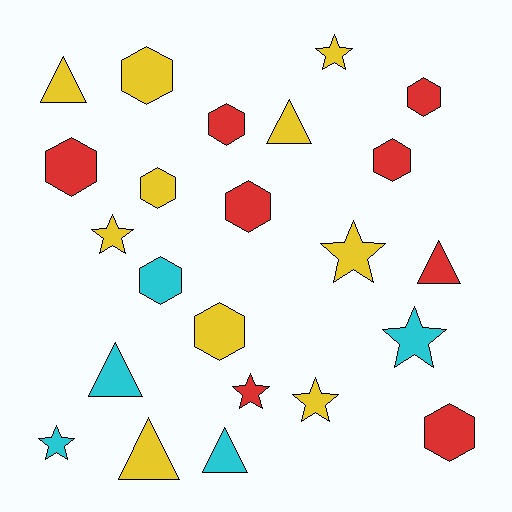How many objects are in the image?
There are 23 objects.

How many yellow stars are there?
There are 4 yellow stars.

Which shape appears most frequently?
Hexagon, with 10 objects.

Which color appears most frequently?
Yellow, with 10 objects.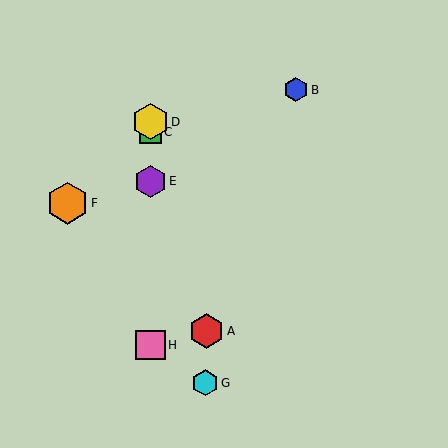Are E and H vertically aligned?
Yes, both are at x≈151.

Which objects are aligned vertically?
Objects C, D, E, H are aligned vertically.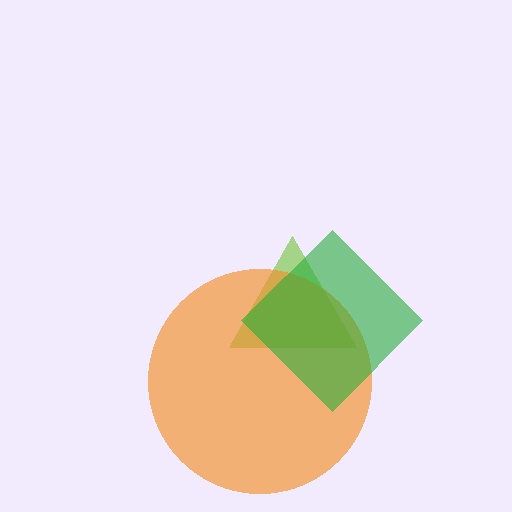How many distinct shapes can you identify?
There are 3 distinct shapes: a lime triangle, an orange circle, a green diamond.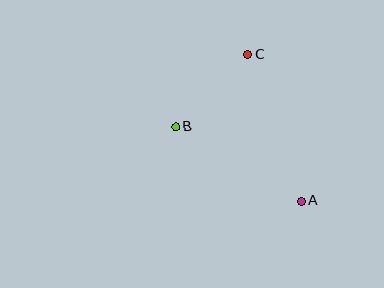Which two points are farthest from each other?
Points A and C are farthest from each other.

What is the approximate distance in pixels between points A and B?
The distance between A and B is approximately 146 pixels.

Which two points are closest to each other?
Points B and C are closest to each other.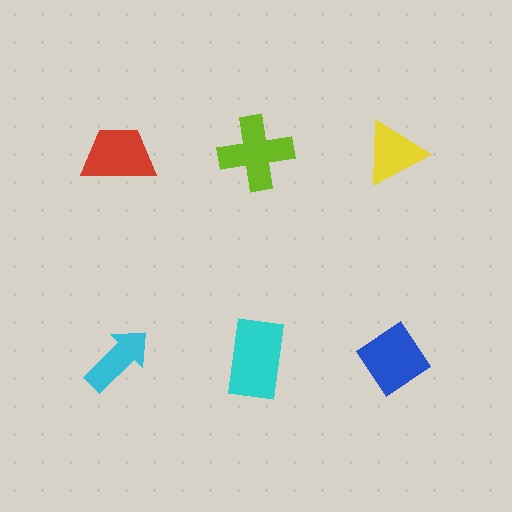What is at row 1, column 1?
A red trapezoid.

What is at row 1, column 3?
A yellow triangle.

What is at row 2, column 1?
A cyan arrow.